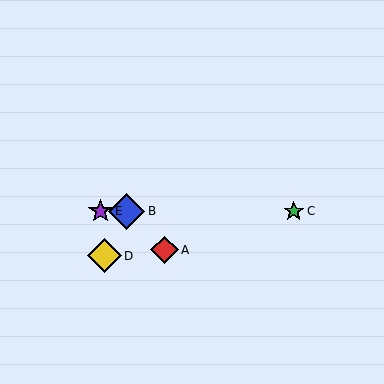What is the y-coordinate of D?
Object D is at y≈256.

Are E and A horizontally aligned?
No, E is at y≈211 and A is at y≈250.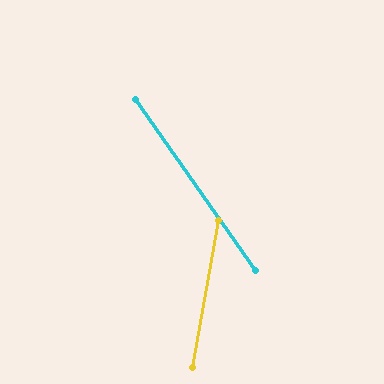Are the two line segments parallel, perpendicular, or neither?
Neither parallel nor perpendicular — they differ by about 45°.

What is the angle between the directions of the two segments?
Approximately 45 degrees.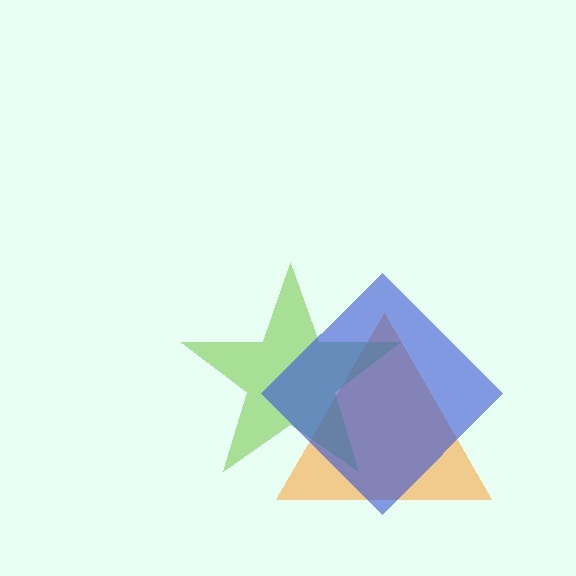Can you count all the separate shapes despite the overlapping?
Yes, there are 3 separate shapes.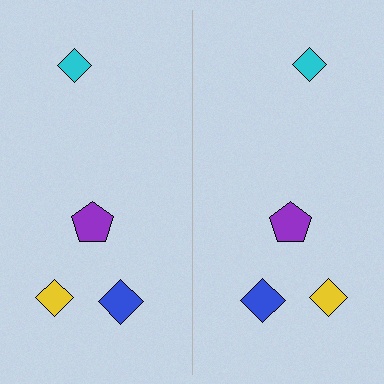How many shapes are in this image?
There are 8 shapes in this image.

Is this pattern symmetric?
Yes, this pattern has bilateral (reflection) symmetry.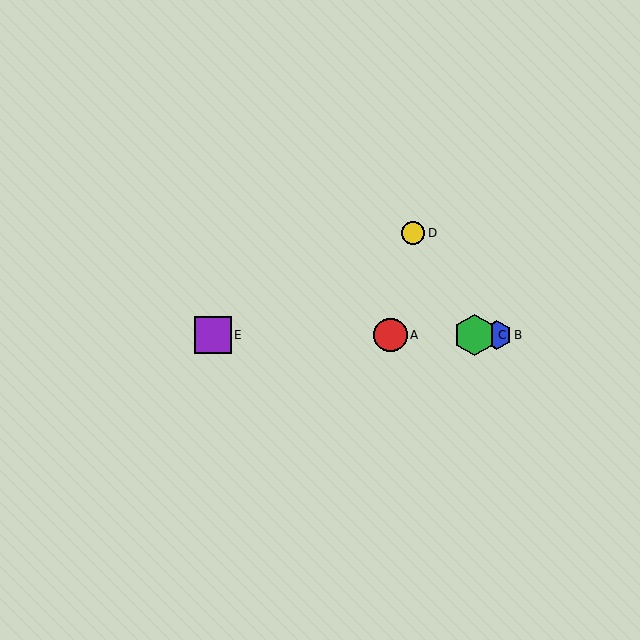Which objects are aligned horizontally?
Objects A, B, C, E are aligned horizontally.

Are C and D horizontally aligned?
No, C is at y≈335 and D is at y≈233.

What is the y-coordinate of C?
Object C is at y≈335.